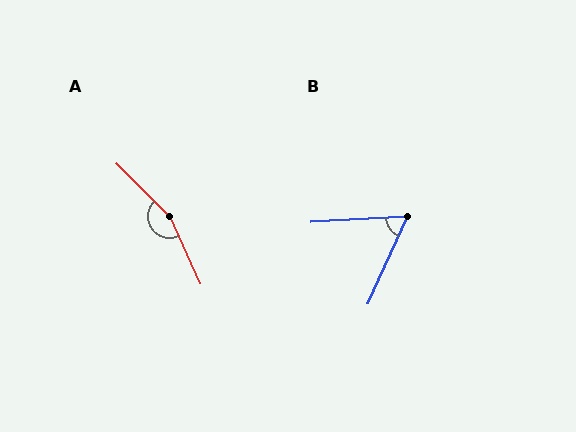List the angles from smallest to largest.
B (62°), A (159°).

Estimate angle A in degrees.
Approximately 159 degrees.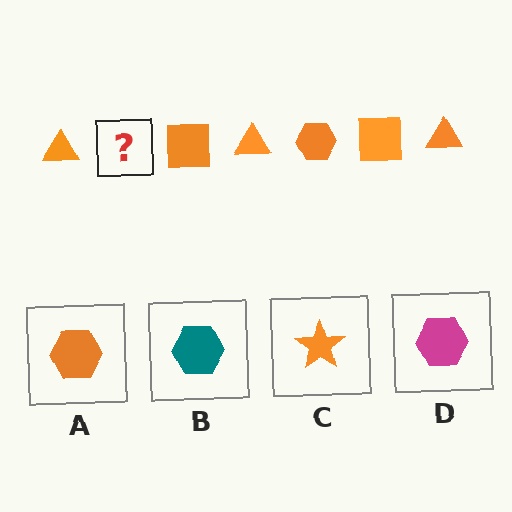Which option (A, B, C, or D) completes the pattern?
A.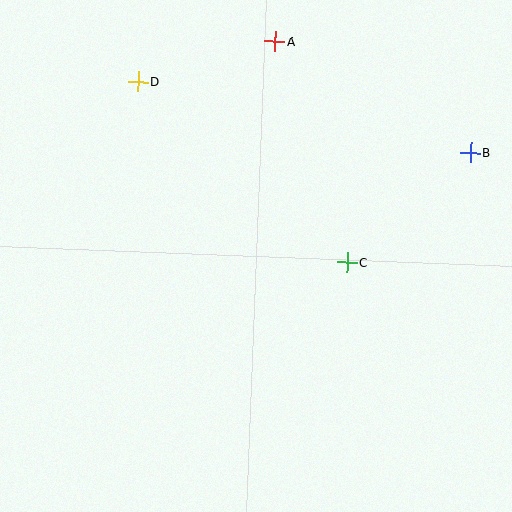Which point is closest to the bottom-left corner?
Point C is closest to the bottom-left corner.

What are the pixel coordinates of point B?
Point B is at (470, 153).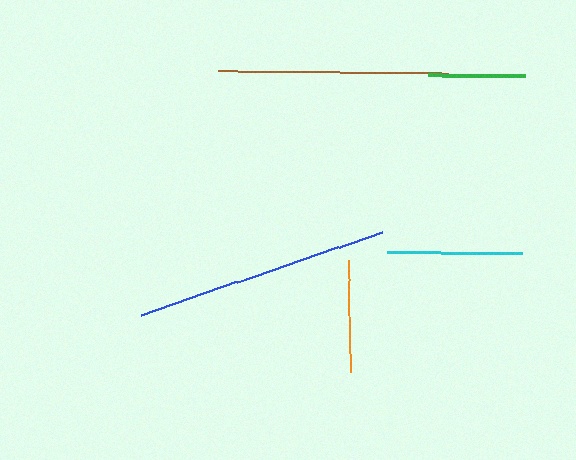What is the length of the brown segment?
The brown segment is approximately 230 pixels long.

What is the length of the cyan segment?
The cyan segment is approximately 135 pixels long.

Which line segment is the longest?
The blue line is the longest at approximately 254 pixels.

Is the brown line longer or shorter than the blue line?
The blue line is longer than the brown line.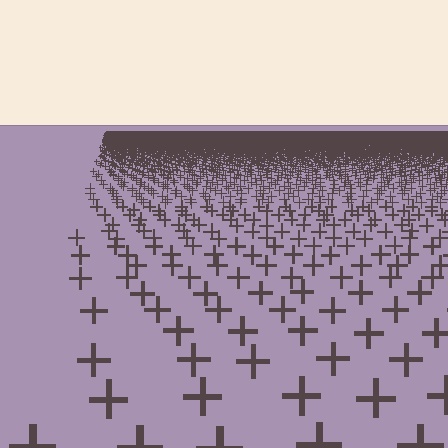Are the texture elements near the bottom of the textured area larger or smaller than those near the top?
Larger. Near the bottom, elements are closer to the viewer and appear at a bigger on-screen size.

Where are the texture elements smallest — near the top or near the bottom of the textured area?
Near the top.